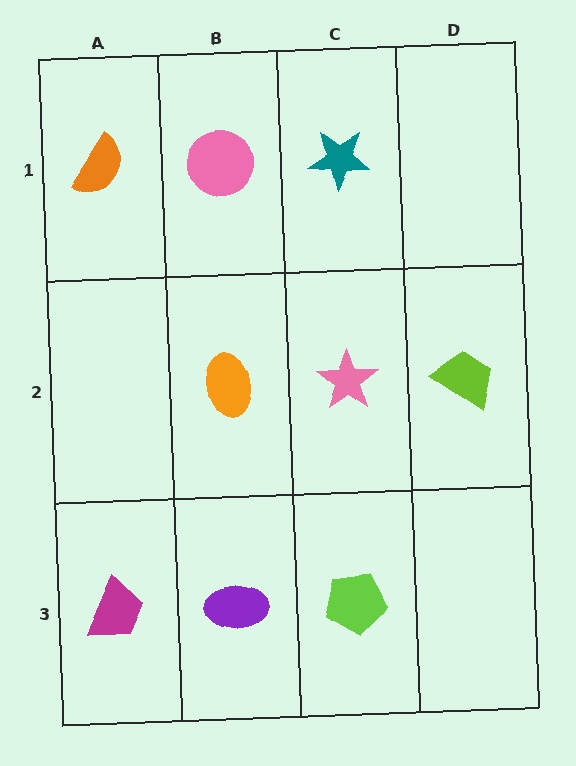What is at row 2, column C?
A pink star.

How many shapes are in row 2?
3 shapes.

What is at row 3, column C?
A lime pentagon.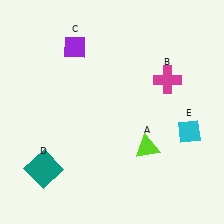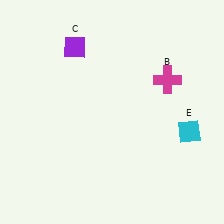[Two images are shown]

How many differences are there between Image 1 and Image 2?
There are 2 differences between the two images.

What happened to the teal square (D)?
The teal square (D) was removed in Image 2. It was in the bottom-left area of Image 1.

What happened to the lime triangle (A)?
The lime triangle (A) was removed in Image 2. It was in the bottom-right area of Image 1.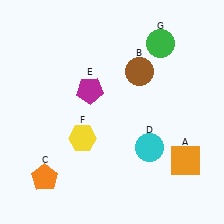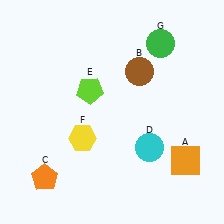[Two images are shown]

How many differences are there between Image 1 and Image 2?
There is 1 difference between the two images.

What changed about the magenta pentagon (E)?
In Image 1, E is magenta. In Image 2, it changed to lime.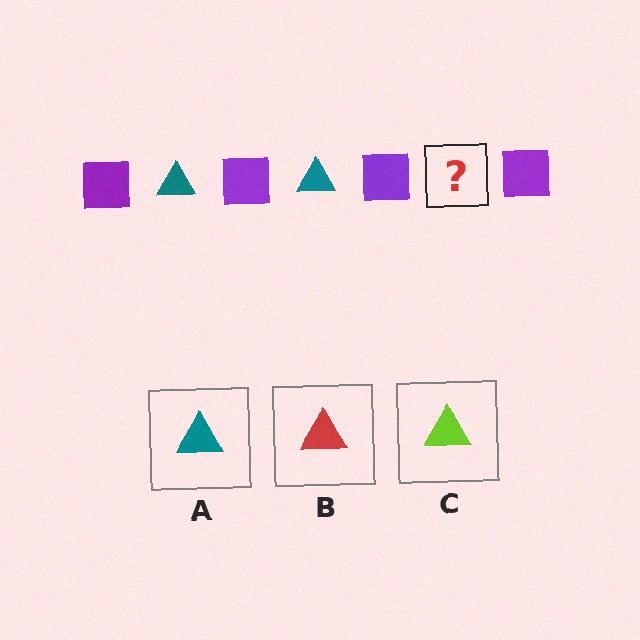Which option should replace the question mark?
Option A.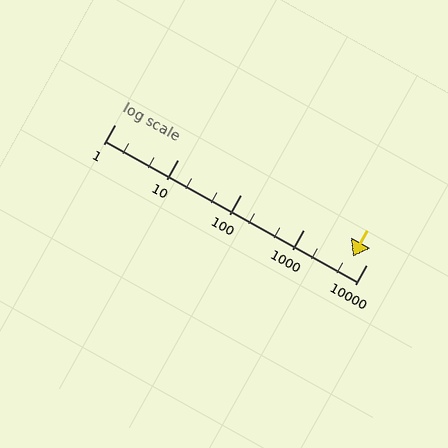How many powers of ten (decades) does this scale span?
The scale spans 4 decades, from 1 to 10000.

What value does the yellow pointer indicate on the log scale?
The pointer indicates approximately 6100.